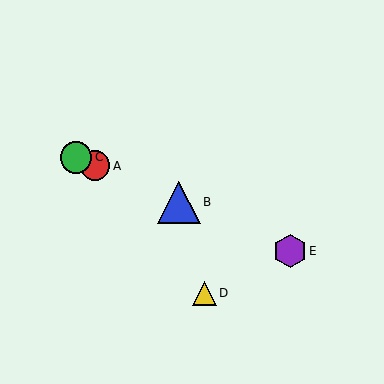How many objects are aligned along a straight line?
4 objects (A, B, C, E) are aligned along a straight line.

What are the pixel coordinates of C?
Object C is at (76, 157).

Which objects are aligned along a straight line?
Objects A, B, C, E are aligned along a straight line.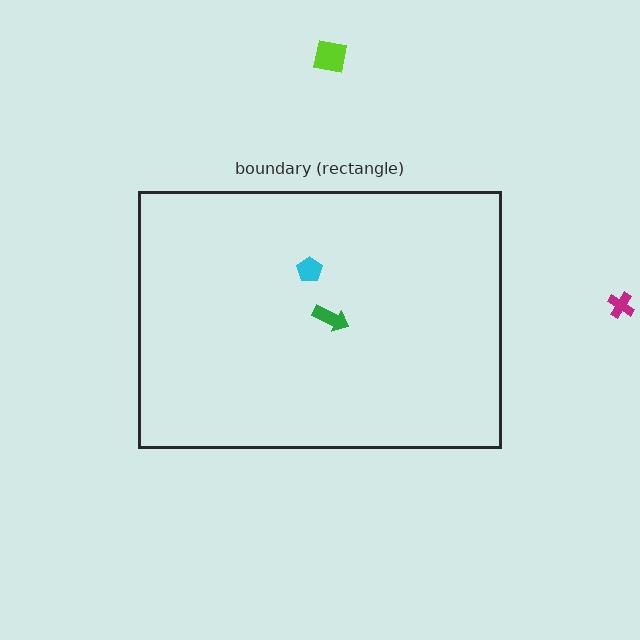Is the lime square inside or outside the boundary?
Outside.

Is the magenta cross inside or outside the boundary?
Outside.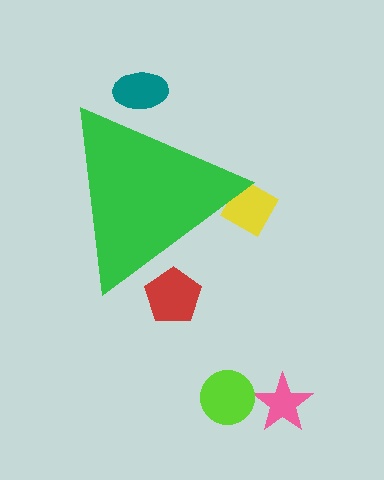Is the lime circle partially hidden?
No, the lime circle is fully visible.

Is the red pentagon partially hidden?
Yes, the red pentagon is partially hidden behind the green triangle.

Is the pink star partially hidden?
No, the pink star is fully visible.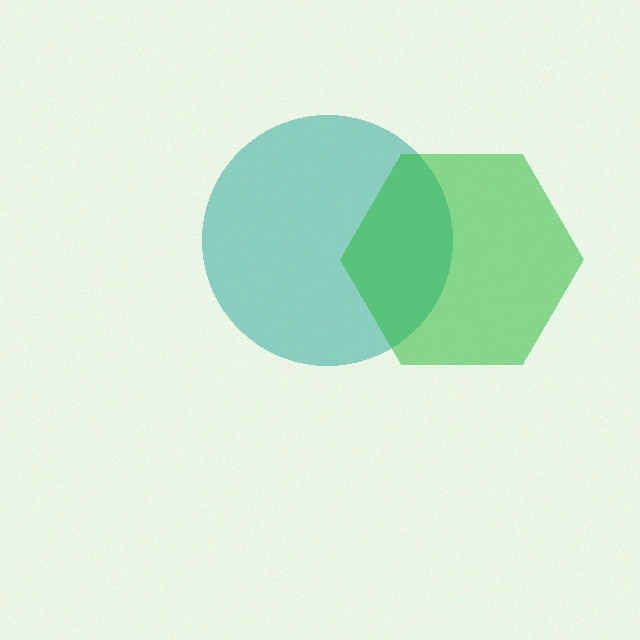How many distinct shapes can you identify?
There are 2 distinct shapes: a teal circle, a green hexagon.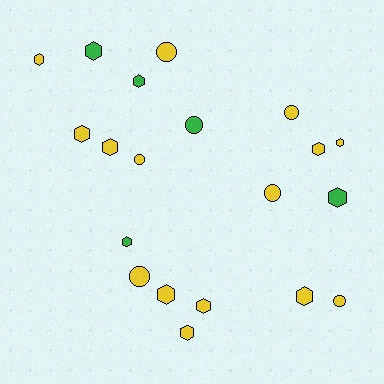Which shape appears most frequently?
Hexagon, with 13 objects.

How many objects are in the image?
There are 20 objects.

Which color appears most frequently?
Yellow, with 15 objects.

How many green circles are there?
There is 1 green circle.